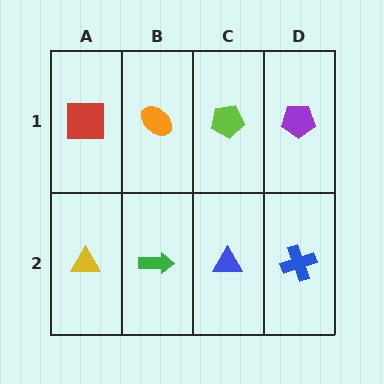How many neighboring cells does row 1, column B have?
3.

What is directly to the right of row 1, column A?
An orange ellipse.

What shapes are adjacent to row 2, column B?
An orange ellipse (row 1, column B), a yellow triangle (row 2, column A), a blue triangle (row 2, column C).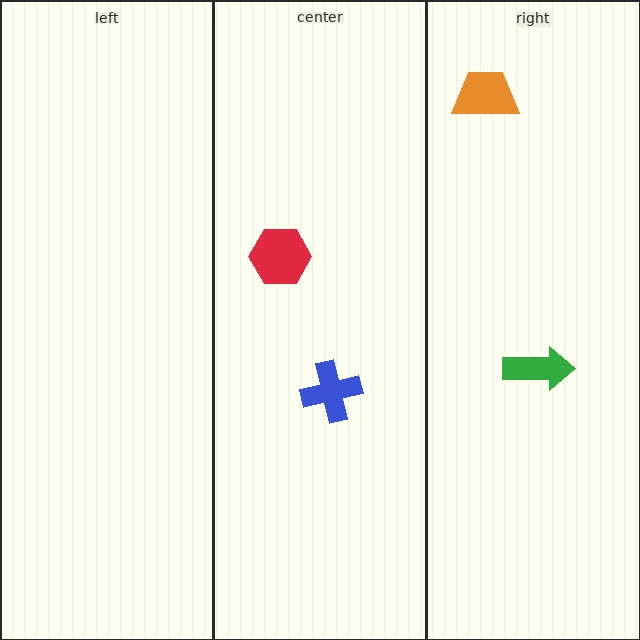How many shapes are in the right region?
2.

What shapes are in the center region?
The red hexagon, the blue cross.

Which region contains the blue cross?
The center region.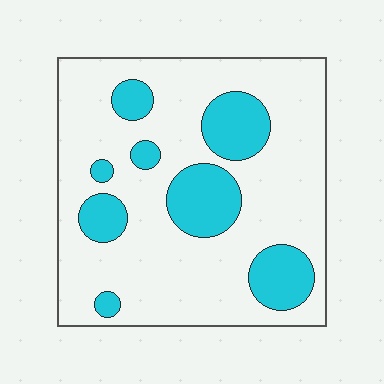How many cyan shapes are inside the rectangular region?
8.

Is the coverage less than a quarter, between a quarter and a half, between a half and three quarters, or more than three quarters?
Less than a quarter.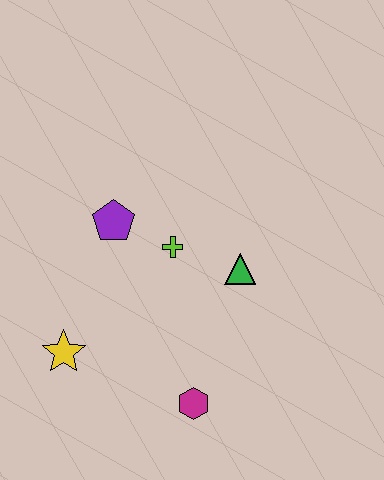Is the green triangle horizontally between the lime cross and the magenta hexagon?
No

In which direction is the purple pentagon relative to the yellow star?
The purple pentagon is above the yellow star.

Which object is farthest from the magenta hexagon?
The purple pentagon is farthest from the magenta hexagon.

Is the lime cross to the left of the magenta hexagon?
Yes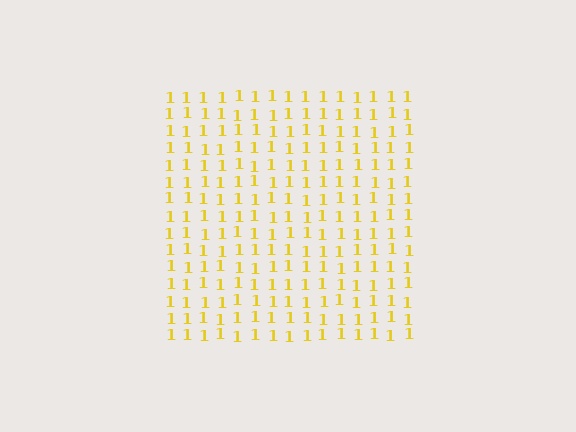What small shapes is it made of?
It is made of small digit 1's.